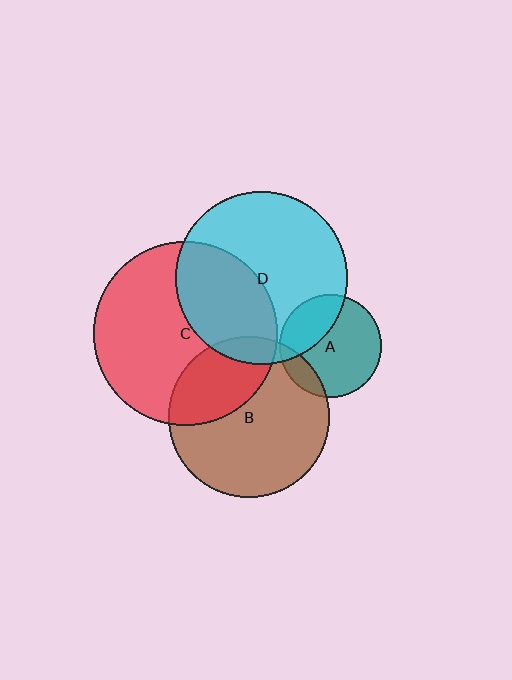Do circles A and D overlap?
Yes.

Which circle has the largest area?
Circle C (red).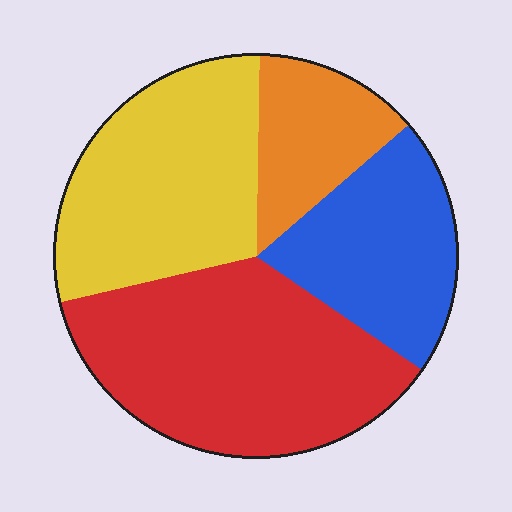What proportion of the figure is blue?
Blue takes up about one fifth (1/5) of the figure.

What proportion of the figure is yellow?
Yellow covers roughly 30% of the figure.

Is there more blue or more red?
Red.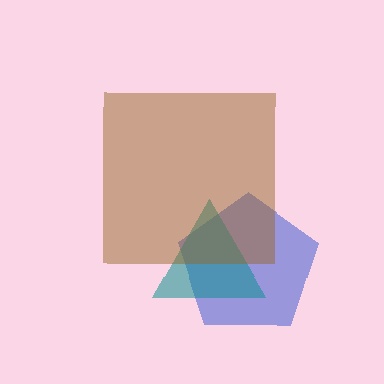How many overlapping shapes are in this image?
There are 3 overlapping shapes in the image.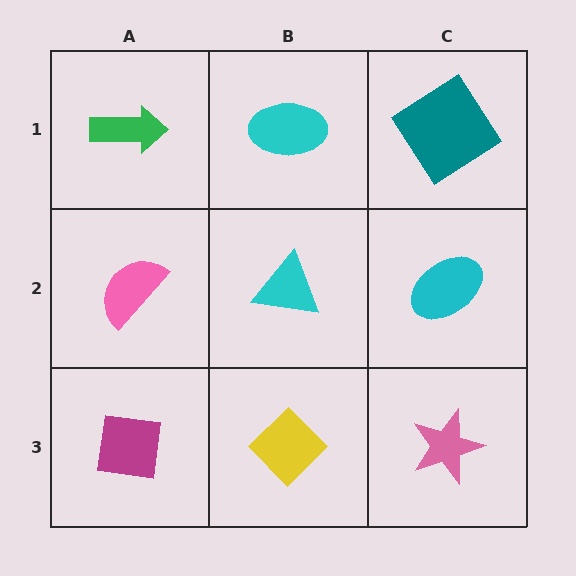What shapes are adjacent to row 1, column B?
A cyan triangle (row 2, column B), a green arrow (row 1, column A), a teal diamond (row 1, column C).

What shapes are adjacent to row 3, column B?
A cyan triangle (row 2, column B), a magenta square (row 3, column A), a pink star (row 3, column C).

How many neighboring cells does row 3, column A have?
2.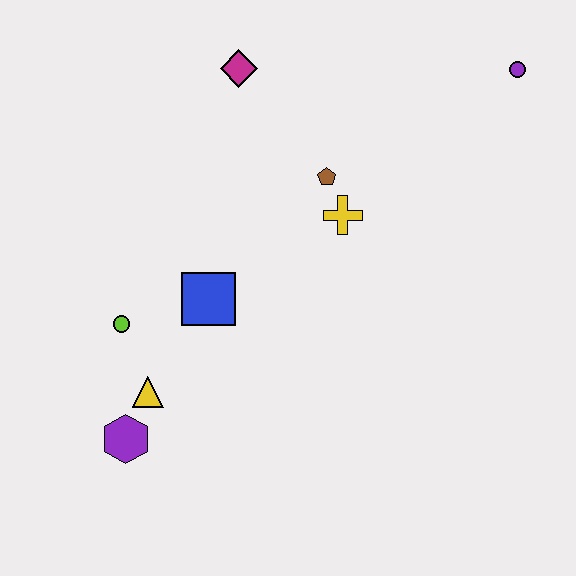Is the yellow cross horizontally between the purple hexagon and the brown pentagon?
No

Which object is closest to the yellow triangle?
The purple hexagon is closest to the yellow triangle.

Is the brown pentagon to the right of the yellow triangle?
Yes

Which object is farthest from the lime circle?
The purple circle is farthest from the lime circle.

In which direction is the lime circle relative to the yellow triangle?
The lime circle is above the yellow triangle.